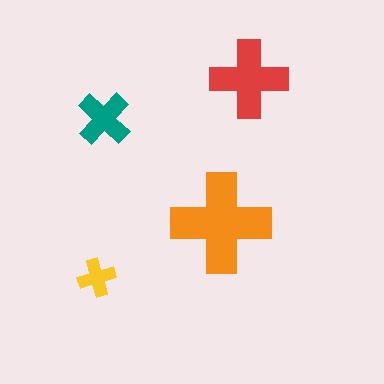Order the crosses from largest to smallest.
the orange one, the red one, the teal one, the yellow one.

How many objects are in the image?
There are 4 objects in the image.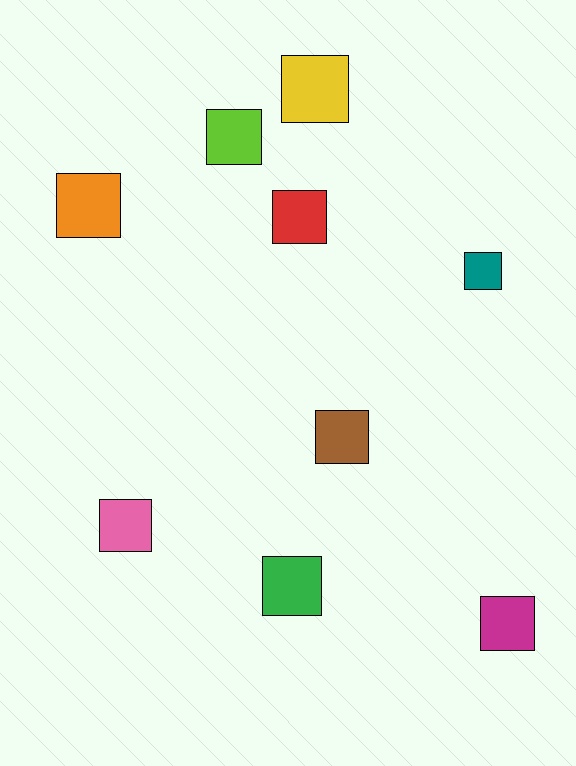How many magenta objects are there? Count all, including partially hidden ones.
There is 1 magenta object.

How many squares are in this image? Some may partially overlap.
There are 9 squares.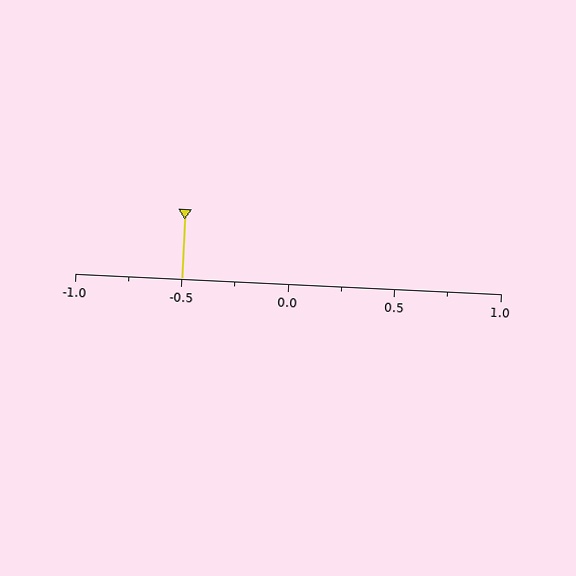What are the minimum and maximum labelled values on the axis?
The axis runs from -1.0 to 1.0.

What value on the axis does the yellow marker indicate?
The marker indicates approximately -0.5.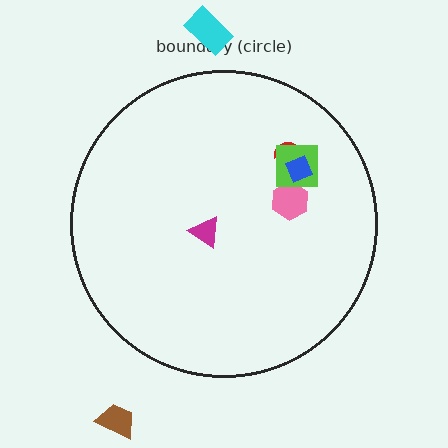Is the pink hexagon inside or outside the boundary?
Inside.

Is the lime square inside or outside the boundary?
Inside.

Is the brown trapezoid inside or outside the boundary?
Outside.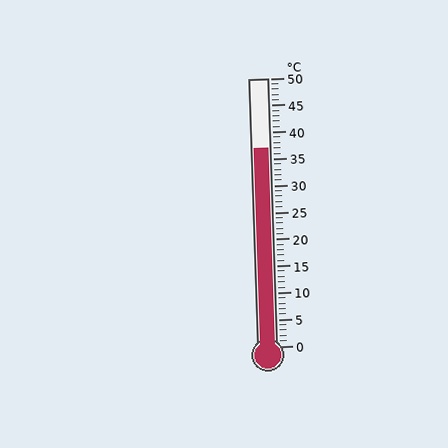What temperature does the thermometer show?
The thermometer shows approximately 37°C.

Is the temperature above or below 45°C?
The temperature is below 45°C.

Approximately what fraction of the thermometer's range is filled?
The thermometer is filled to approximately 75% of its range.